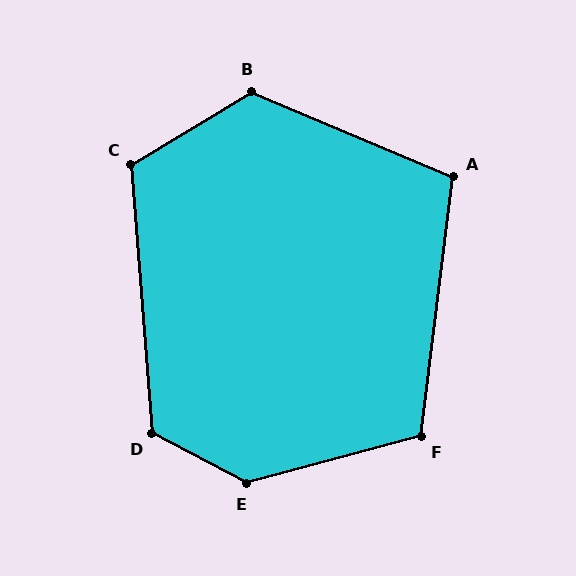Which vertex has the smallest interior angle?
A, at approximately 106 degrees.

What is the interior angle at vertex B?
Approximately 126 degrees (obtuse).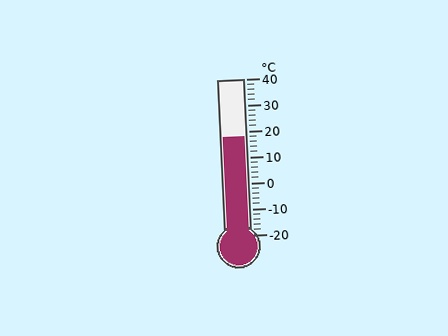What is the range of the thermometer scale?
The thermometer scale ranges from -20°C to 40°C.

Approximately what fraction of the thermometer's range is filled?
The thermometer is filled to approximately 65% of its range.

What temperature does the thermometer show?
The thermometer shows approximately 18°C.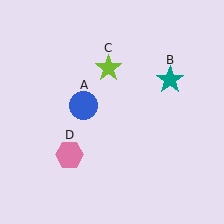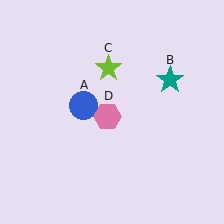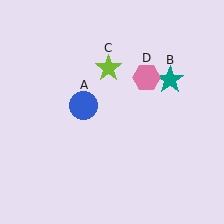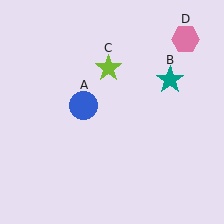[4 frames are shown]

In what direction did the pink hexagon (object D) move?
The pink hexagon (object D) moved up and to the right.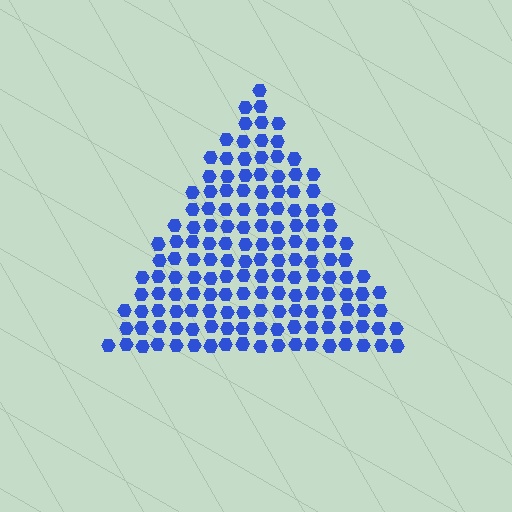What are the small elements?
The small elements are hexagons.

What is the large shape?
The large shape is a triangle.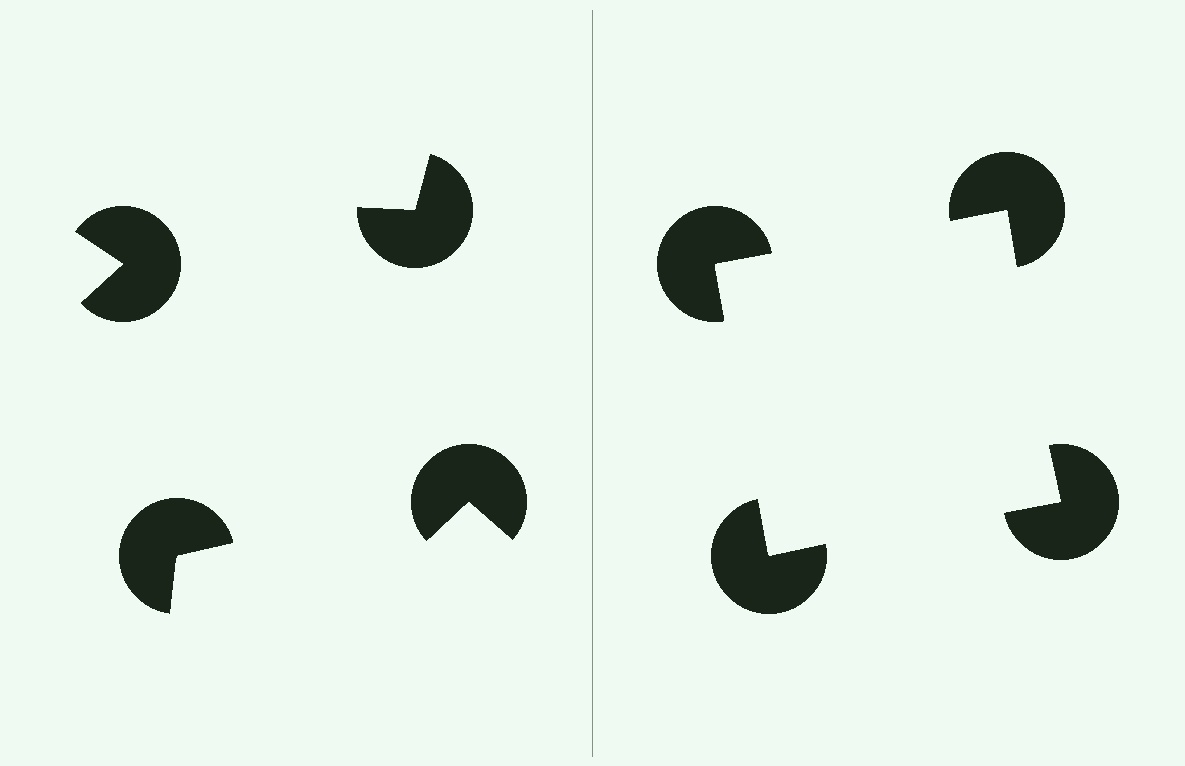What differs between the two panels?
The pac-man discs are positioned identically on both sides; only the wedge orientations differ. On the right they align to a square; on the left they are misaligned.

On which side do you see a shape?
An illusory square appears on the right side. On the left side the wedge cuts are rotated, so no coherent shape forms.